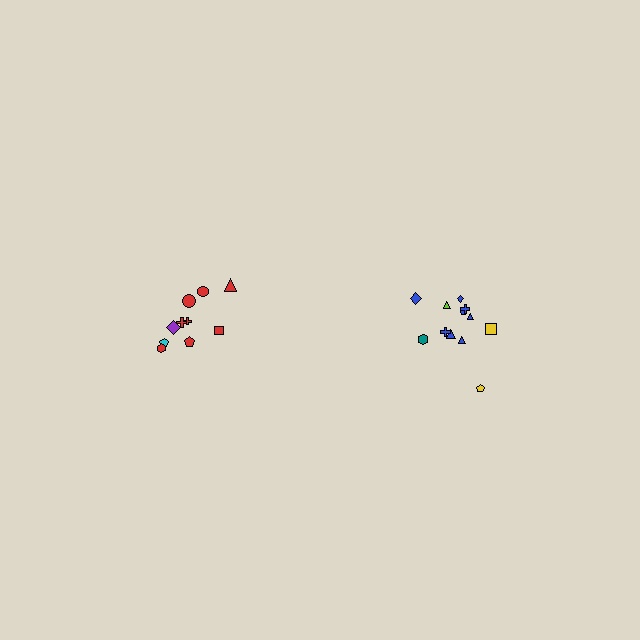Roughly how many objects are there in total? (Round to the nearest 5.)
Roughly 20 objects in total.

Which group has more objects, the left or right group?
The right group.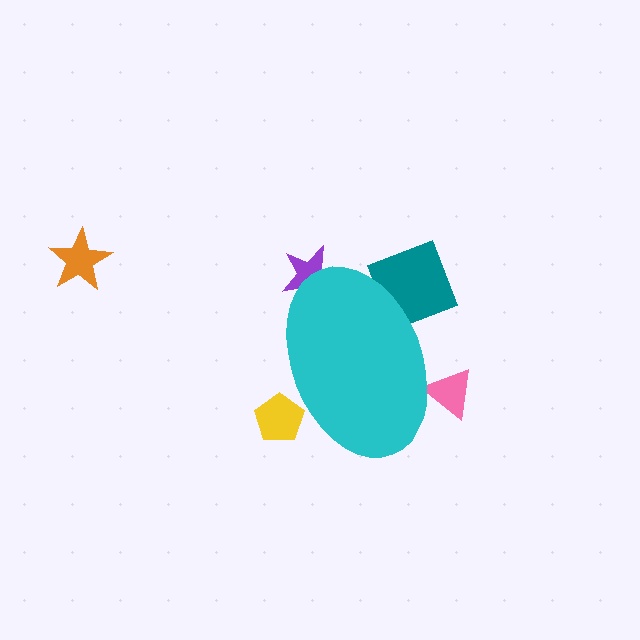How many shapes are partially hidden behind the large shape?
4 shapes are partially hidden.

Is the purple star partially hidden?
Yes, the purple star is partially hidden behind the cyan ellipse.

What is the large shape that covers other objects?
A cyan ellipse.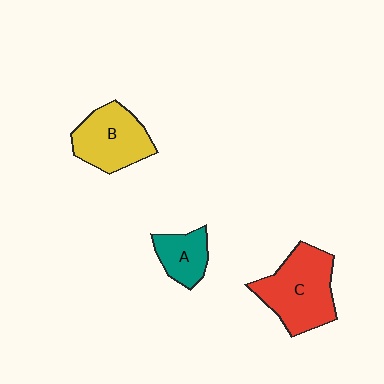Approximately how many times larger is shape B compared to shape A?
Approximately 1.7 times.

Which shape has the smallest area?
Shape A (teal).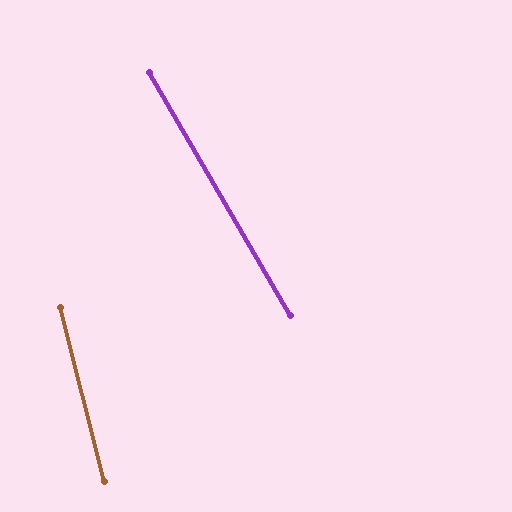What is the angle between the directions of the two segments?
Approximately 16 degrees.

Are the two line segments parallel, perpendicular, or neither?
Neither parallel nor perpendicular — they differ by about 16°.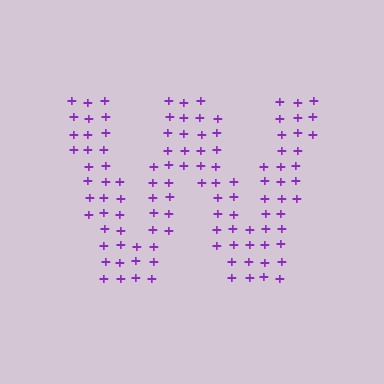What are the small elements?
The small elements are plus signs.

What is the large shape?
The large shape is the letter W.